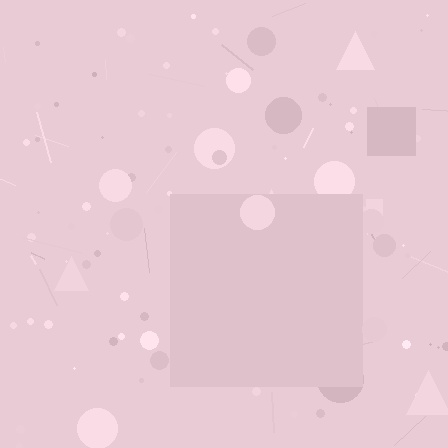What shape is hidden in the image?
A square is hidden in the image.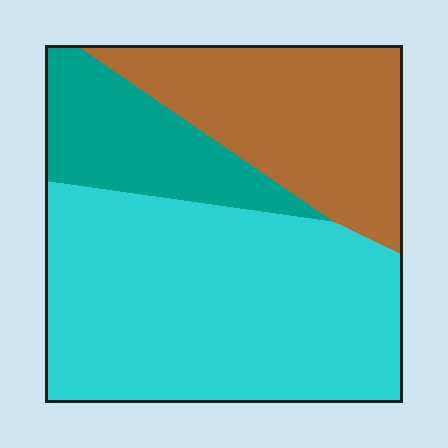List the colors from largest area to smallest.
From largest to smallest: cyan, brown, teal.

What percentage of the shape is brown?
Brown takes up about one quarter (1/4) of the shape.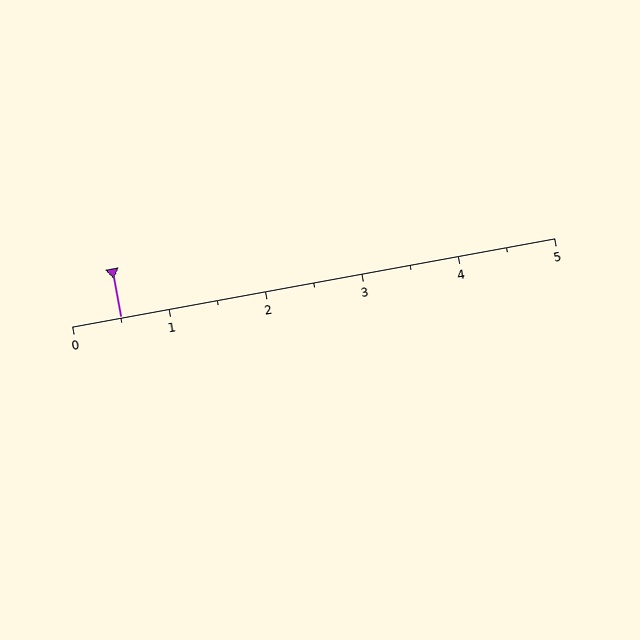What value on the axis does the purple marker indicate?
The marker indicates approximately 0.5.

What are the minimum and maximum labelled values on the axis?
The axis runs from 0 to 5.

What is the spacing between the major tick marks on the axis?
The major ticks are spaced 1 apart.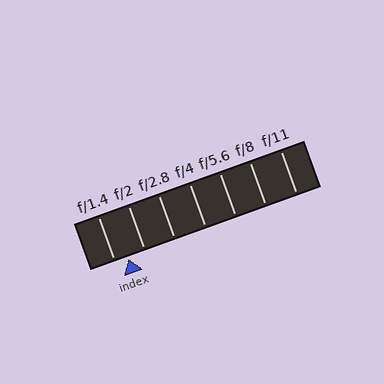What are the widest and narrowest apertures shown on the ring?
The widest aperture shown is f/1.4 and the narrowest is f/11.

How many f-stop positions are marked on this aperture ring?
There are 7 f-stop positions marked.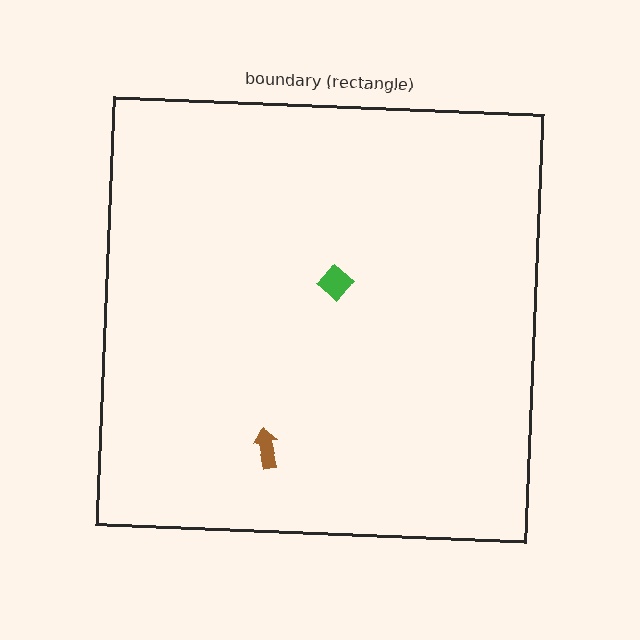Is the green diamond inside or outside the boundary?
Inside.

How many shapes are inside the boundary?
2 inside, 0 outside.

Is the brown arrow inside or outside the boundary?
Inside.